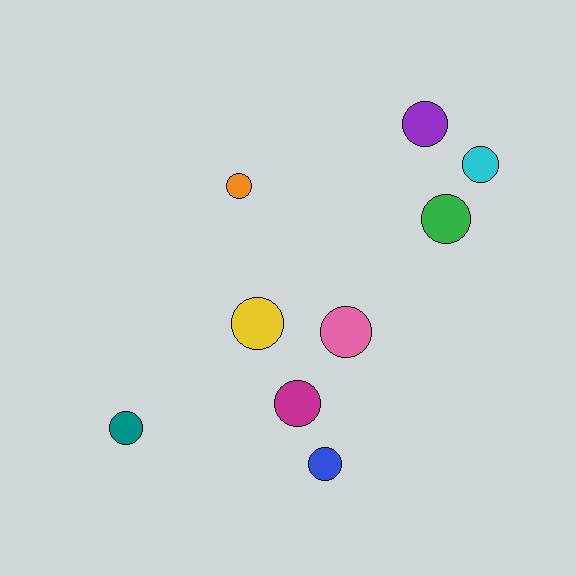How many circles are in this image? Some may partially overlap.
There are 9 circles.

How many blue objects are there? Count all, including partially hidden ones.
There is 1 blue object.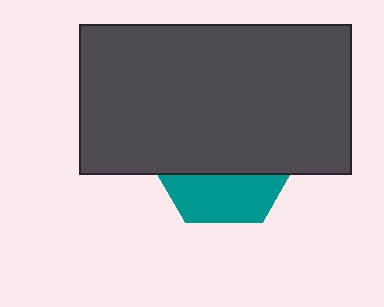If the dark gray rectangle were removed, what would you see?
You would see the complete teal hexagon.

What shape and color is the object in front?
The object in front is a dark gray rectangle.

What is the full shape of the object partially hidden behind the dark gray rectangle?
The partially hidden object is a teal hexagon.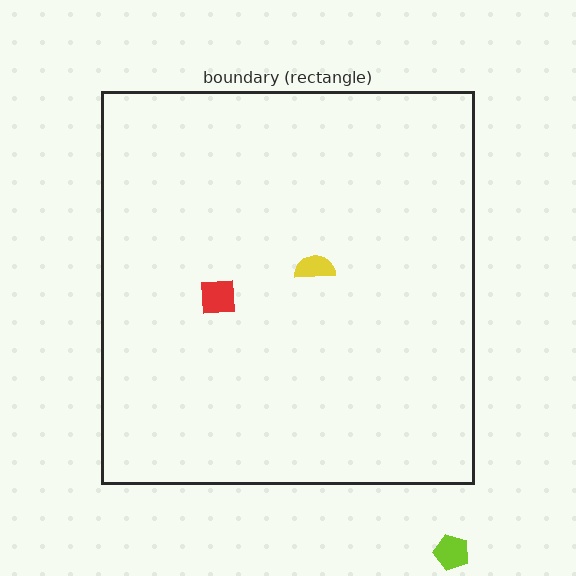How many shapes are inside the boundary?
2 inside, 1 outside.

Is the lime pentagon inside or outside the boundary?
Outside.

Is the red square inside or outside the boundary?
Inside.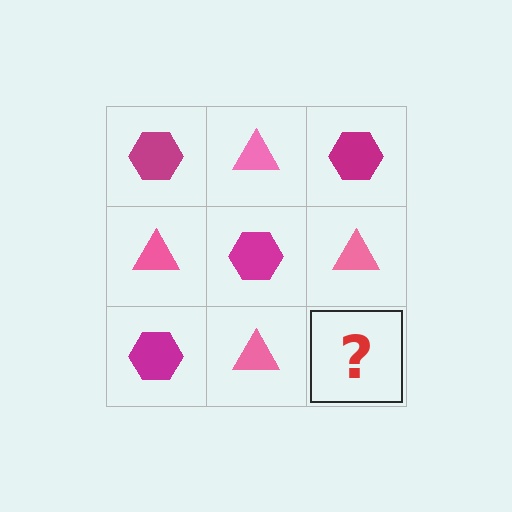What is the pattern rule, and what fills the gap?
The rule is that it alternates magenta hexagon and pink triangle in a checkerboard pattern. The gap should be filled with a magenta hexagon.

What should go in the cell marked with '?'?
The missing cell should contain a magenta hexagon.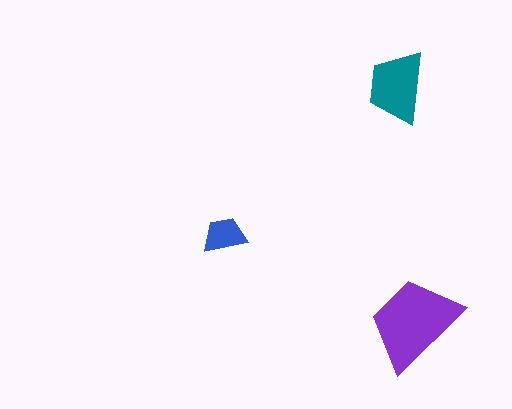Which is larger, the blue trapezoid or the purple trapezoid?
The purple one.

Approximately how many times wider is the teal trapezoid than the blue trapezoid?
About 1.5 times wider.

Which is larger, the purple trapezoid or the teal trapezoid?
The purple one.